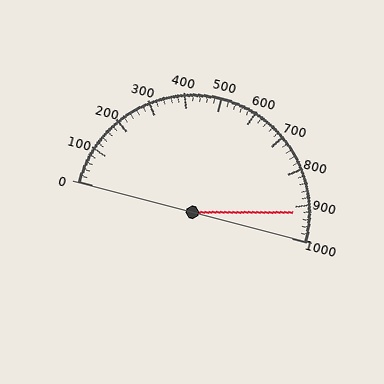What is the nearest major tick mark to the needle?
The nearest major tick mark is 900.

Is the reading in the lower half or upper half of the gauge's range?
The reading is in the upper half of the range (0 to 1000).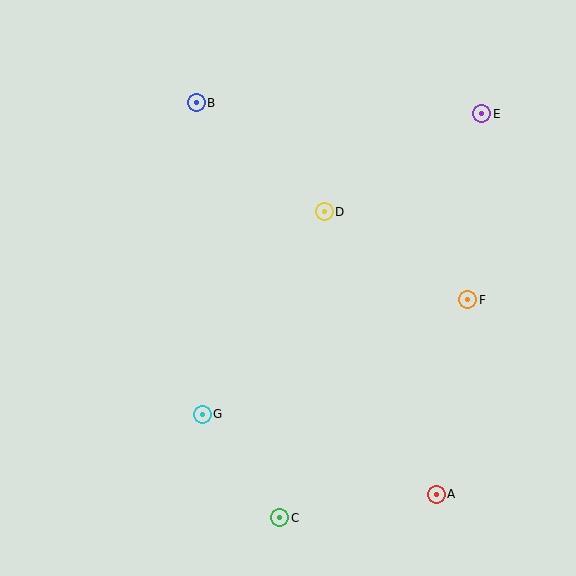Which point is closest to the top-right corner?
Point E is closest to the top-right corner.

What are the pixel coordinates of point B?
Point B is at (196, 103).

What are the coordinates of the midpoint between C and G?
The midpoint between C and G is at (241, 466).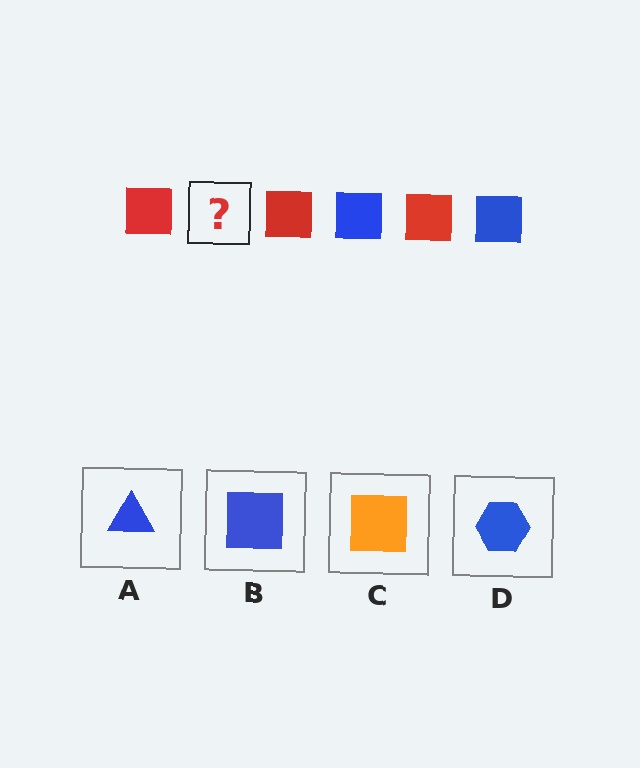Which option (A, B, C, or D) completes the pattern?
B.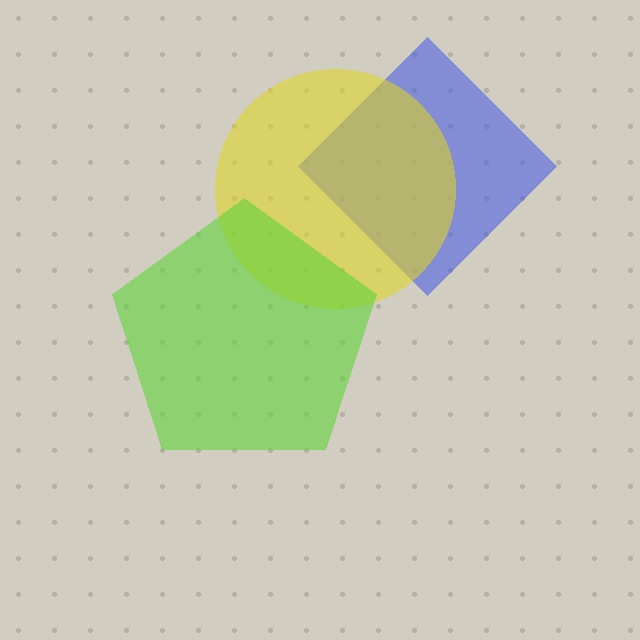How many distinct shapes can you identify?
There are 3 distinct shapes: a blue diamond, a yellow circle, a lime pentagon.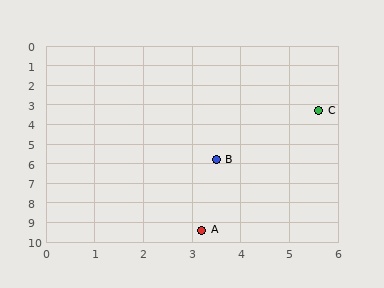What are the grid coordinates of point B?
Point B is at approximately (3.5, 5.8).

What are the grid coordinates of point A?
Point A is at approximately (3.2, 9.4).